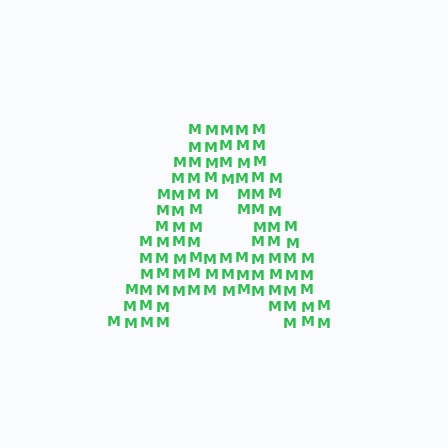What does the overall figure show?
The overall figure shows the letter A.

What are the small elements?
The small elements are letter M's.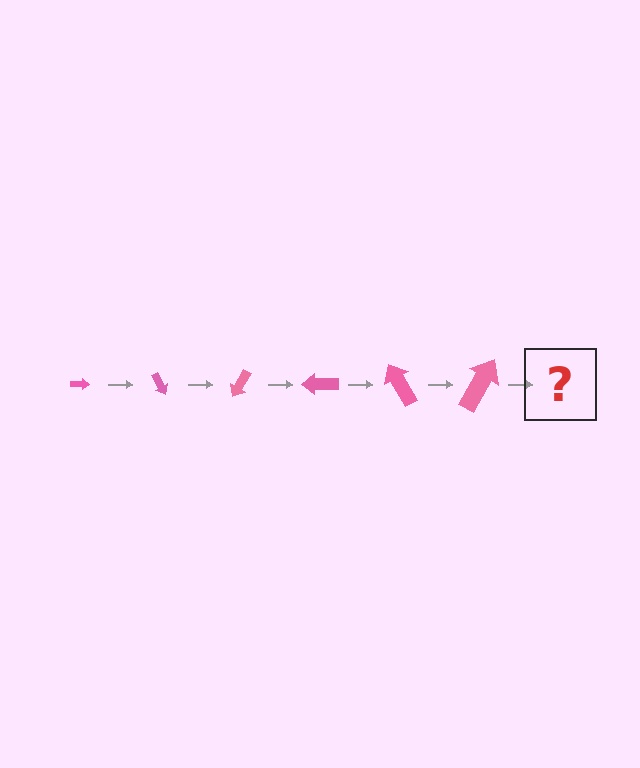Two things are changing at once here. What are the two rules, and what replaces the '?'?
The two rules are that the arrow grows larger each step and it rotates 60 degrees each step. The '?' should be an arrow, larger than the previous one and rotated 360 degrees from the start.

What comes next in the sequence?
The next element should be an arrow, larger than the previous one and rotated 360 degrees from the start.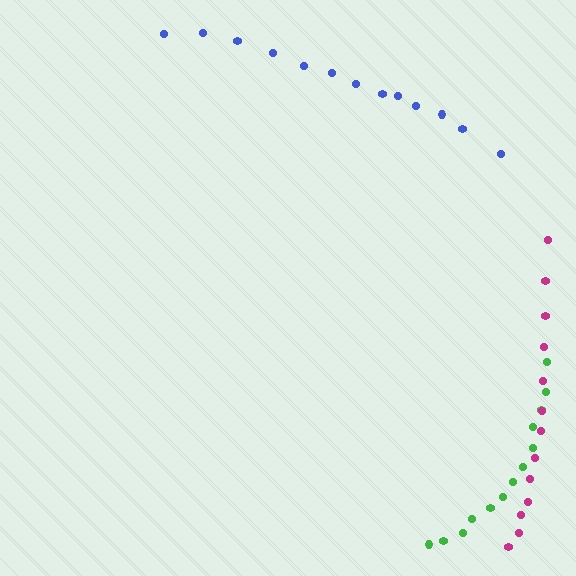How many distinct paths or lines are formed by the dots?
There are 3 distinct paths.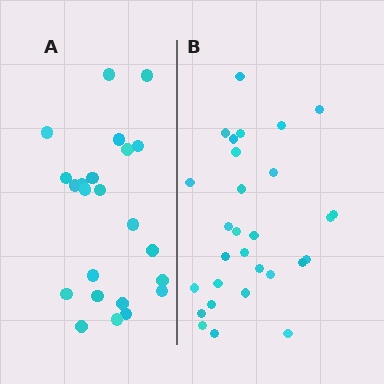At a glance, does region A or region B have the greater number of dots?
Region B (the right region) has more dots.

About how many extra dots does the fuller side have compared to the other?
Region B has about 6 more dots than region A.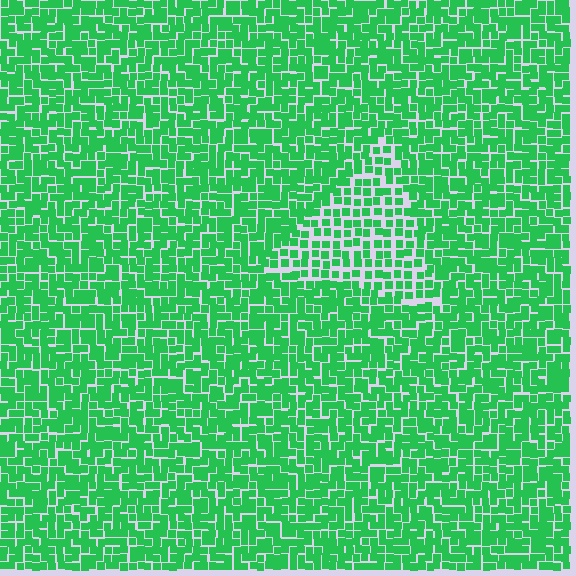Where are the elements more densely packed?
The elements are more densely packed outside the triangle boundary.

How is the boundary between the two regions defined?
The boundary is defined by a change in element density (approximately 1.7x ratio). All elements are the same color, size, and shape.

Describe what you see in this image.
The image contains small green elements arranged at two different densities. A triangle-shaped region is visible where the elements are less densely packed than the surrounding area.